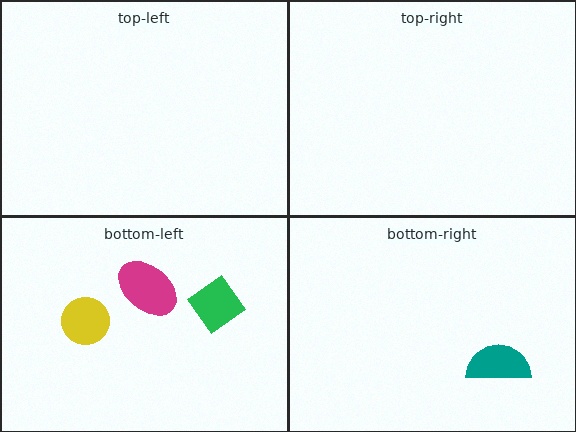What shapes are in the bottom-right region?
The teal semicircle.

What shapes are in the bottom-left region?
The magenta ellipse, the green diamond, the yellow circle.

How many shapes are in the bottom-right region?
1.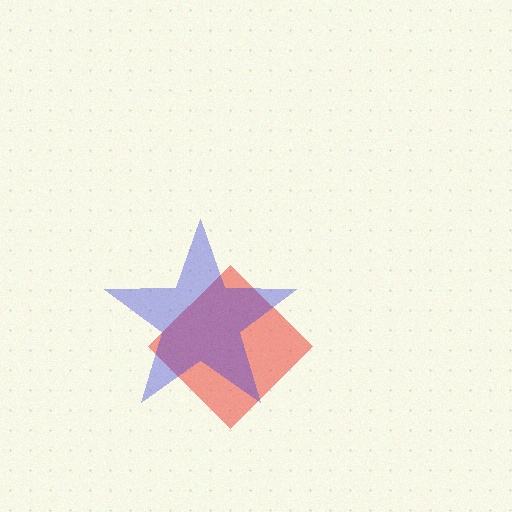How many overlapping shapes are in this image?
There are 2 overlapping shapes in the image.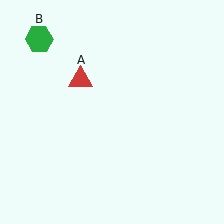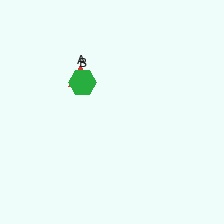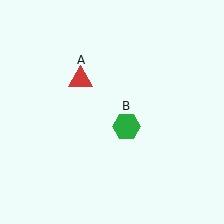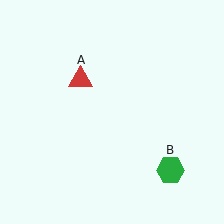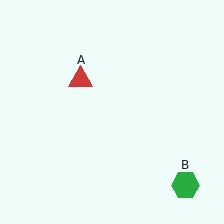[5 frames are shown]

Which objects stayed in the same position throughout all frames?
Red triangle (object A) remained stationary.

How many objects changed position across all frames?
1 object changed position: green hexagon (object B).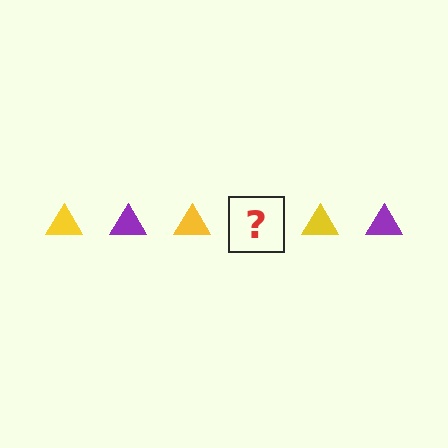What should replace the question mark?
The question mark should be replaced with a purple triangle.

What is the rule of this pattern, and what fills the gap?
The rule is that the pattern cycles through yellow, purple triangles. The gap should be filled with a purple triangle.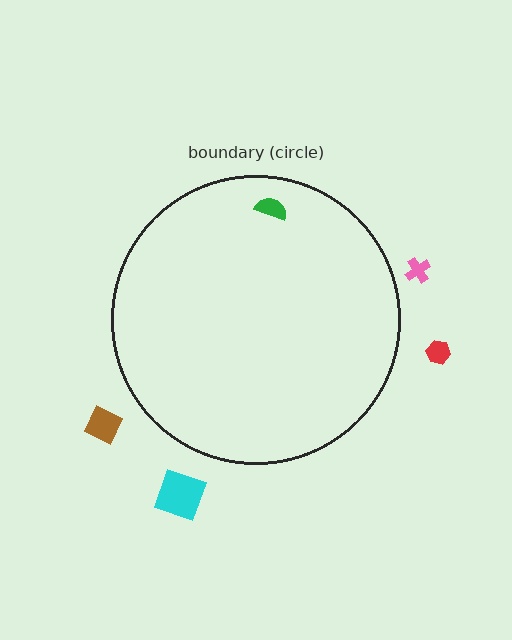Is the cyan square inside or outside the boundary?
Outside.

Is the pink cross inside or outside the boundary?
Outside.